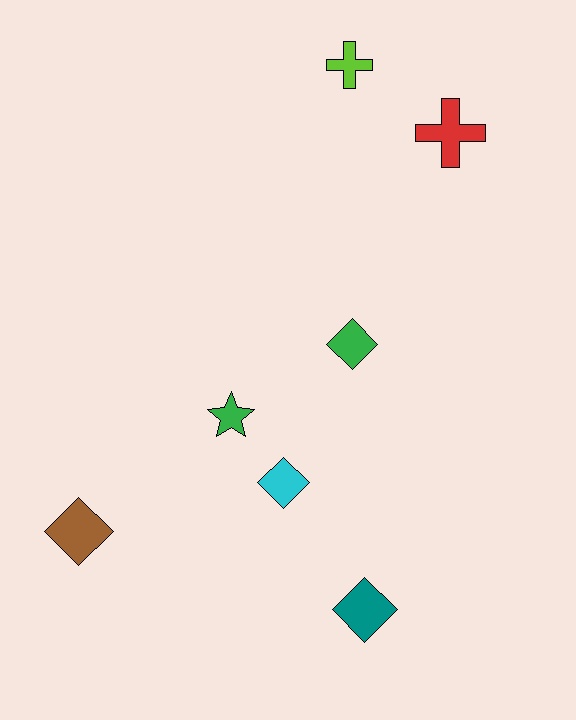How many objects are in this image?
There are 7 objects.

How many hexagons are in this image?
There are no hexagons.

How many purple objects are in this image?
There are no purple objects.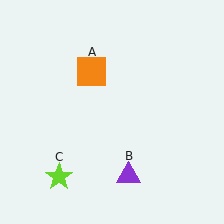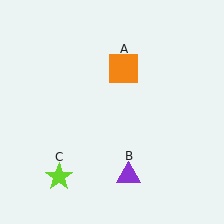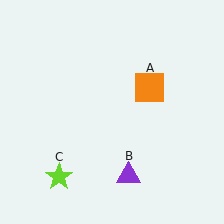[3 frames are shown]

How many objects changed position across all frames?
1 object changed position: orange square (object A).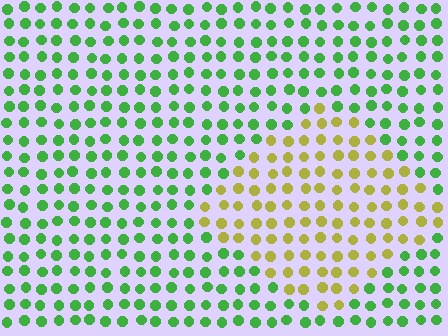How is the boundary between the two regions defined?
The boundary is defined purely by a slight shift in hue (about 58 degrees). Spacing, size, and orientation are identical on both sides.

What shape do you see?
I see a diamond.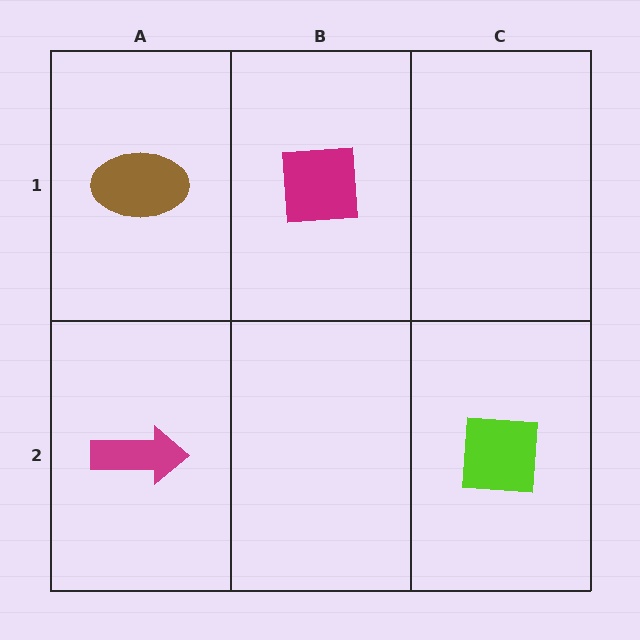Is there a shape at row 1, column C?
No, that cell is empty.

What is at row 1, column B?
A magenta square.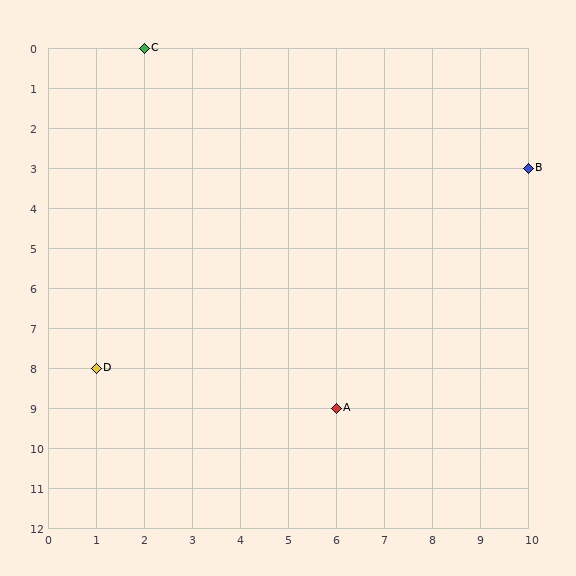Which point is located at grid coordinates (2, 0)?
Point C is at (2, 0).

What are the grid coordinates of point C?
Point C is at grid coordinates (2, 0).